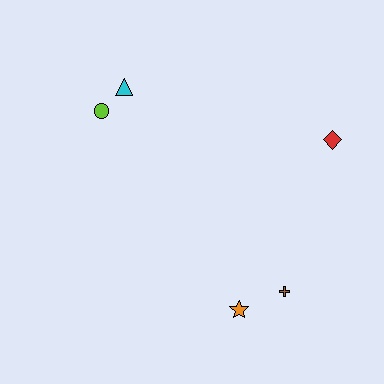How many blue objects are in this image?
There are no blue objects.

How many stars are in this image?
There is 1 star.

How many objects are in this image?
There are 5 objects.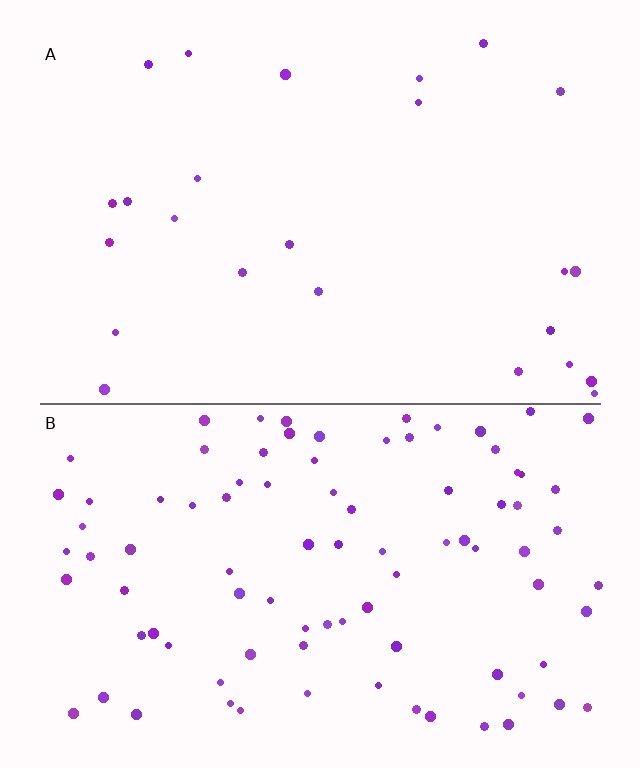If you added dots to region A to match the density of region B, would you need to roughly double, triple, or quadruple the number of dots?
Approximately quadruple.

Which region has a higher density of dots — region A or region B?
B (the bottom).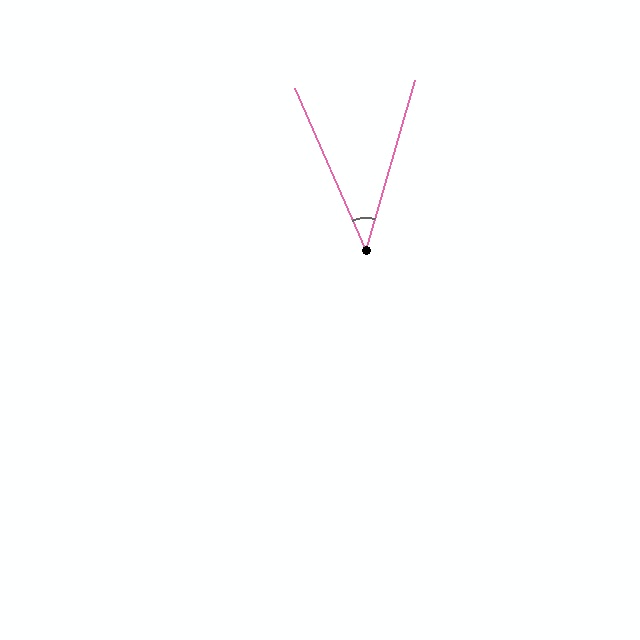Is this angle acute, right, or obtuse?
It is acute.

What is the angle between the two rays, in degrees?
Approximately 40 degrees.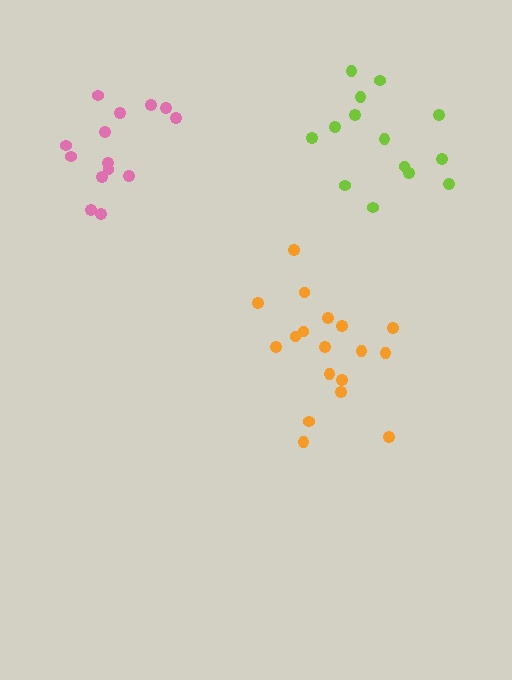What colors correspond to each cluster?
The clusters are colored: lime, orange, pink.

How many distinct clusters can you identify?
There are 3 distinct clusters.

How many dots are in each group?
Group 1: 14 dots, Group 2: 18 dots, Group 3: 14 dots (46 total).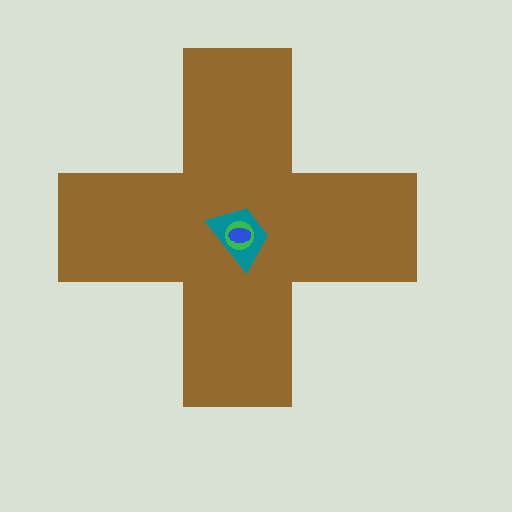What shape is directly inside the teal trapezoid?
The green circle.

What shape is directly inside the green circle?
The blue ellipse.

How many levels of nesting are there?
4.